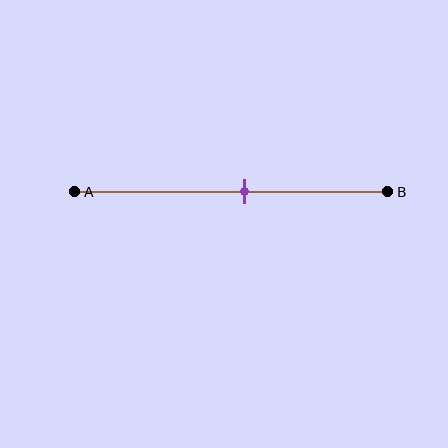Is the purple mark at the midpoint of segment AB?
No, the mark is at about 55% from A, not at the 50% midpoint.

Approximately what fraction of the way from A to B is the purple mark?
The purple mark is approximately 55% of the way from A to B.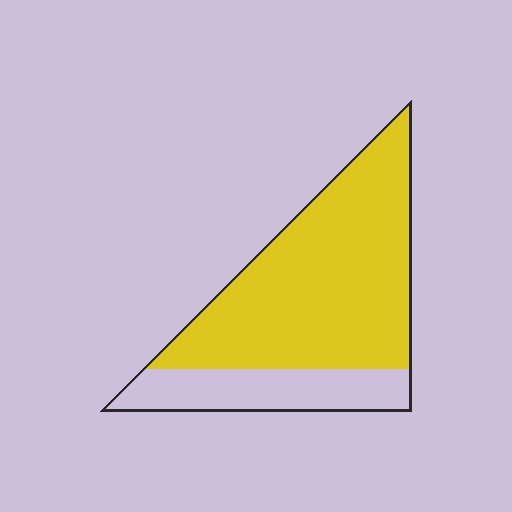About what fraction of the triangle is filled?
About three quarters (3/4).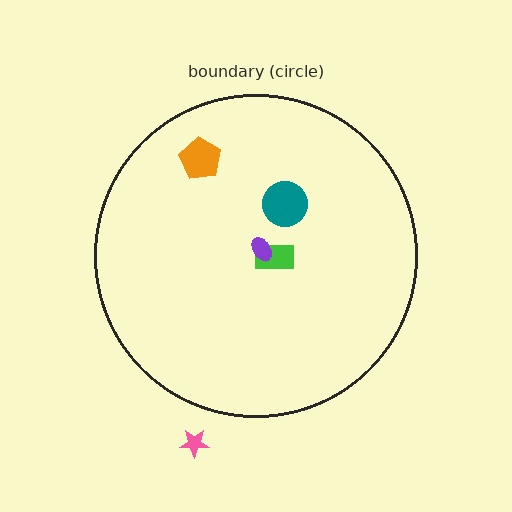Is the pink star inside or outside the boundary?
Outside.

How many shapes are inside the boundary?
4 inside, 1 outside.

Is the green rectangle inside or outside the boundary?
Inside.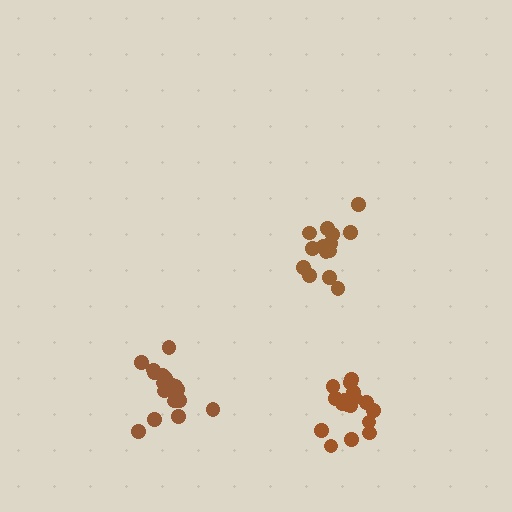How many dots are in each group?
Group 1: 14 dots, Group 2: 17 dots, Group 3: 18 dots (49 total).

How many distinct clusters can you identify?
There are 3 distinct clusters.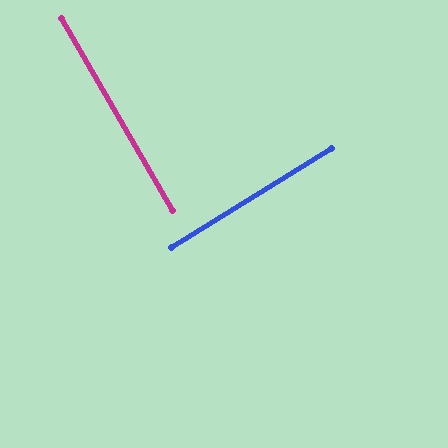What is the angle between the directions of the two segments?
Approximately 88 degrees.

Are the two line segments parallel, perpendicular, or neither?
Perpendicular — they meet at approximately 88°.